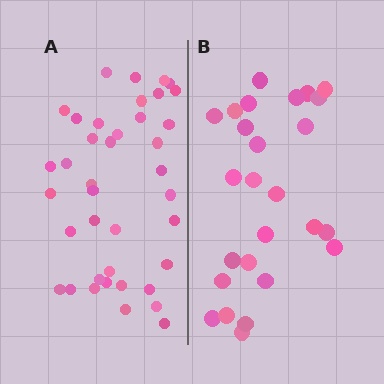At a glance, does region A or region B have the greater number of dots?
Region A (the left region) has more dots.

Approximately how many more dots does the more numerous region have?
Region A has approximately 15 more dots than region B.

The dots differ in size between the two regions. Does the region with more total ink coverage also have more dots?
No. Region B has more total ink coverage because its dots are larger, but region A actually contains more individual dots. Total area can be misleading — the number of items is what matters here.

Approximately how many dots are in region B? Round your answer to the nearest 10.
About 30 dots. (The exact count is 26, which rounds to 30.)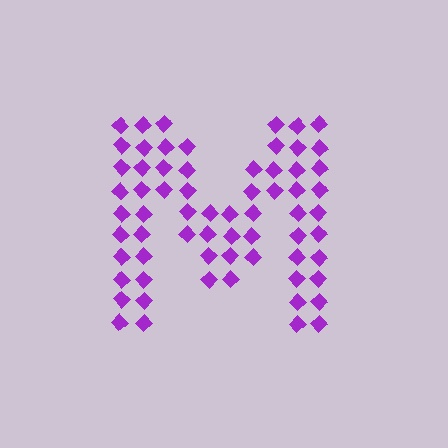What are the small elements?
The small elements are diamonds.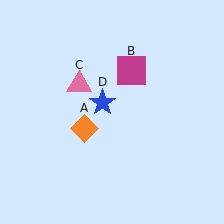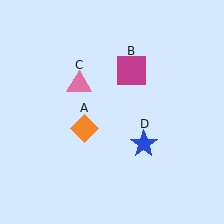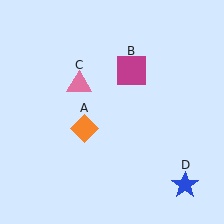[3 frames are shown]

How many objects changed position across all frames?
1 object changed position: blue star (object D).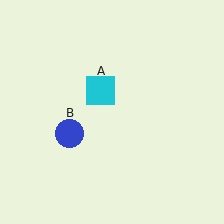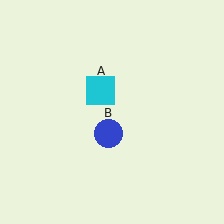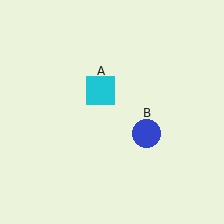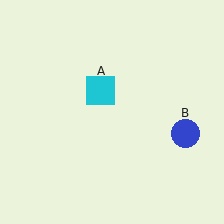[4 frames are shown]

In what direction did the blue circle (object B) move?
The blue circle (object B) moved right.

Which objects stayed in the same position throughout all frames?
Cyan square (object A) remained stationary.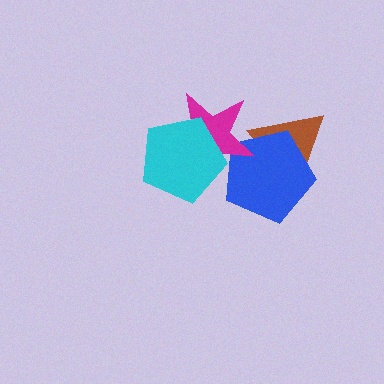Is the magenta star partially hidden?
Yes, it is partially covered by another shape.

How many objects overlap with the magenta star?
3 objects overlap with the magenta star.